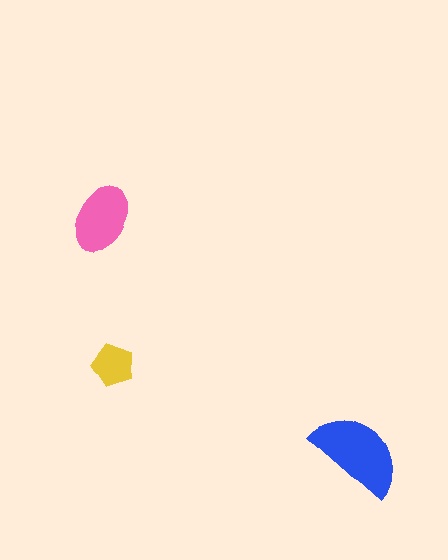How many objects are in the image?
There are 3 objects in the image.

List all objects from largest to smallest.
The blue semicircle, the pink ellipse, the yellow pentagon.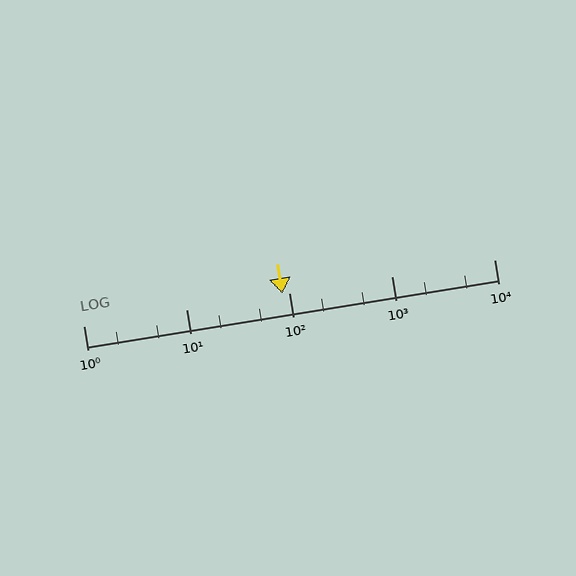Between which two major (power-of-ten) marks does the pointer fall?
The pointer is between 10 and 100.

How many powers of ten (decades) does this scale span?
The scale spans 4 decades, from 1 to 10000.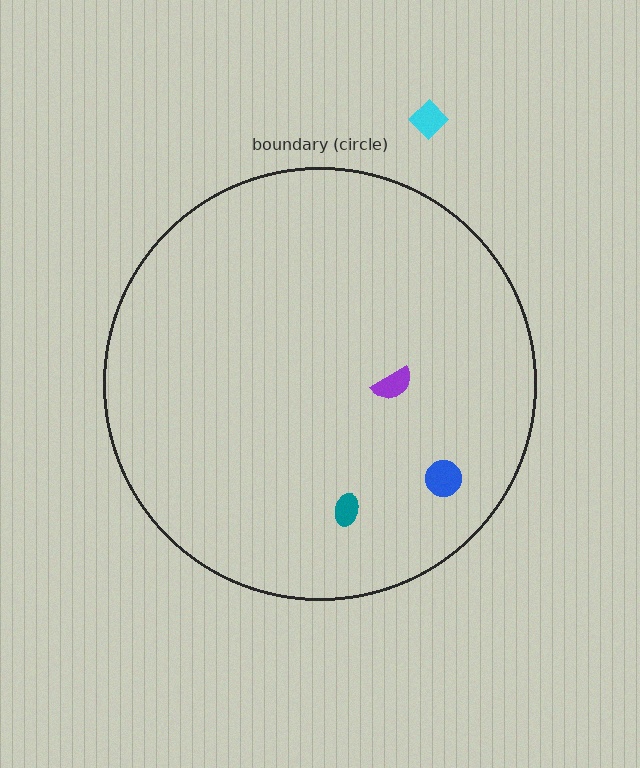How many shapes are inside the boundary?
3 inside, 1 outside.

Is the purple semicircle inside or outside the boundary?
Inside.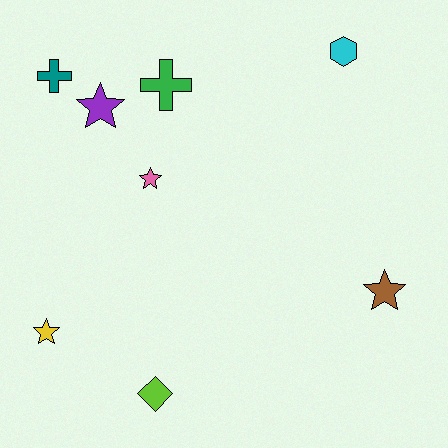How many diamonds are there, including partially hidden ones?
There is 1 diamond.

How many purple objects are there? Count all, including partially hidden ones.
There is 1 purple object.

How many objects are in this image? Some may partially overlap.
There are 8 objects.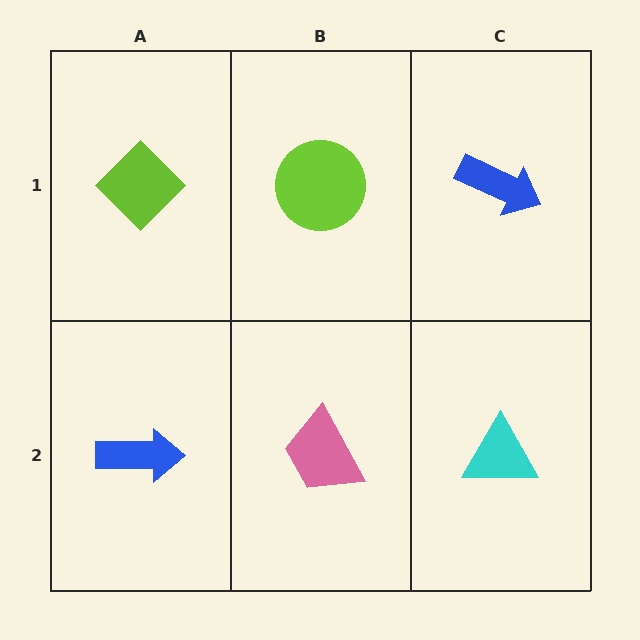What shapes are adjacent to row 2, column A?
A lime diamond (row 1, column A), a pink trapezoid (row 2, column B).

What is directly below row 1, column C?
A cyan triangle.